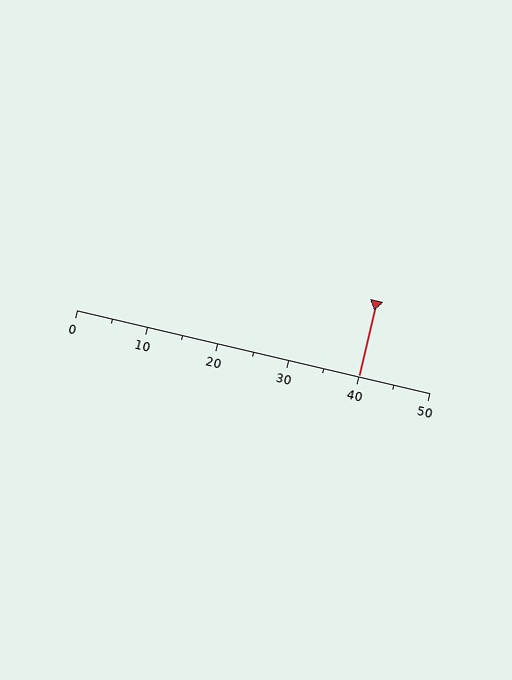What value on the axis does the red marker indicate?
The marker indicates approximately 40.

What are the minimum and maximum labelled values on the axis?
The axis runs from 0 to 50.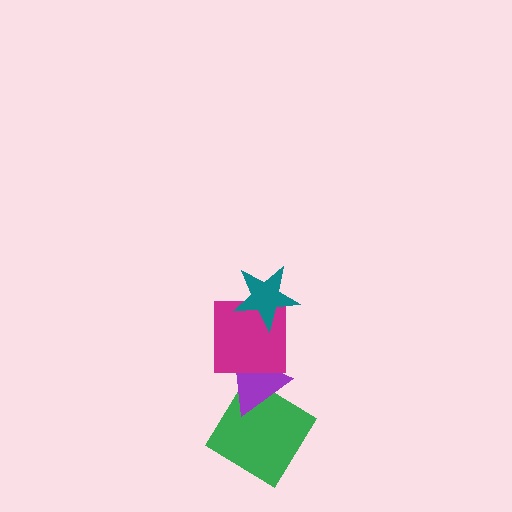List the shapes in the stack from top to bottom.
From top to bottom: the teal star, the magenta square, the purple triangle, the green diamond.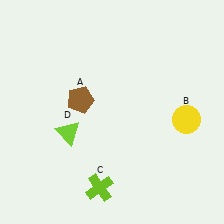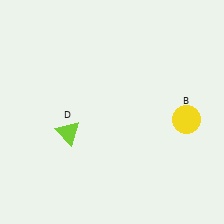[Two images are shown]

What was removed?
The lime cross (C), the brown pentagon (A) were removed in Image 2.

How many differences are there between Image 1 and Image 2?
There are 2 differences between the two images.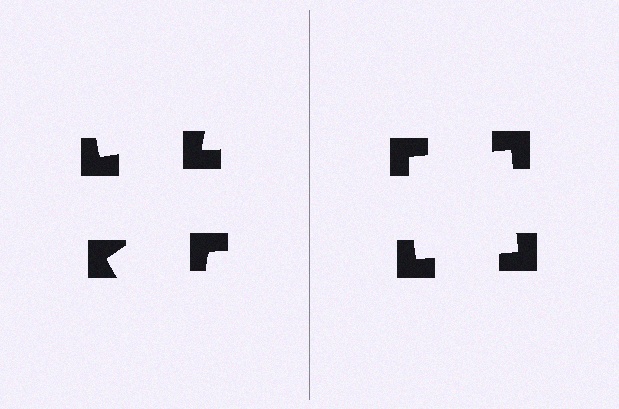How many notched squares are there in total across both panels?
8 — 4 on each side.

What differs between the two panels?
The notched squares are positioned identically on both sides; only the wedge orientations differ. On the right they align to a square; on the left they are misaligned.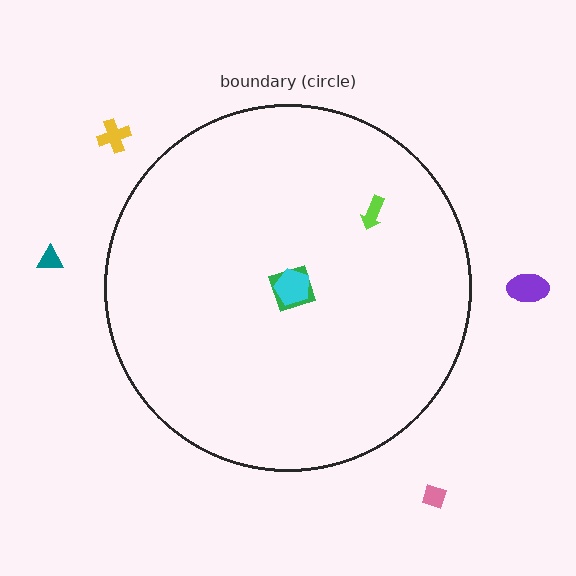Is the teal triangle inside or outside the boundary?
Outside.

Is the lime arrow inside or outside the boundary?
Inside.